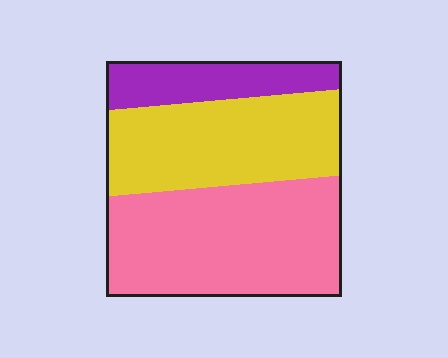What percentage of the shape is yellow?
Yellow covers roughly 35% of the shape.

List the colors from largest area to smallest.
From largest to smallest: pink, yellow, purple.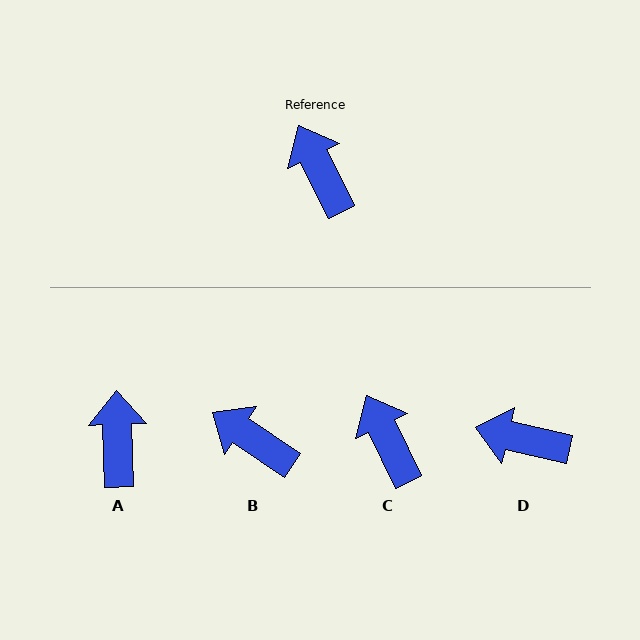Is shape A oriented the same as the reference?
No, it is off by about 25 degrees.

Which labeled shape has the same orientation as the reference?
C.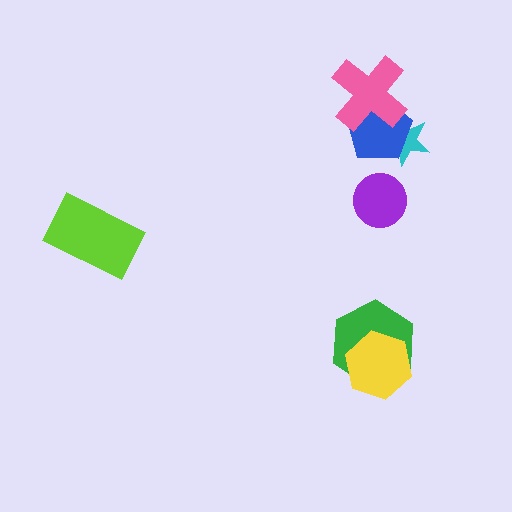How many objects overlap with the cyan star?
1 object overlaps with the cyan star.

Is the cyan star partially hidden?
Yes, it is partially covered by another shape.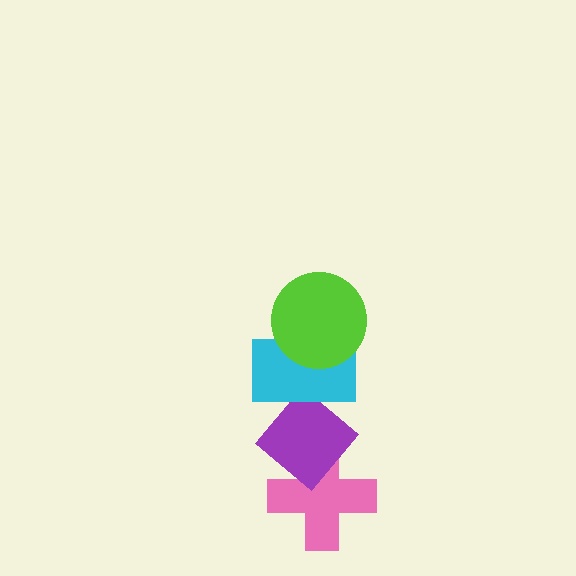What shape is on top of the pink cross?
The purple diamond is on top of the pink cross.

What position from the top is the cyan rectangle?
The cyan rectangle is 2nd from the top.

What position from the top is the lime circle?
The lime circle is 1st from the top.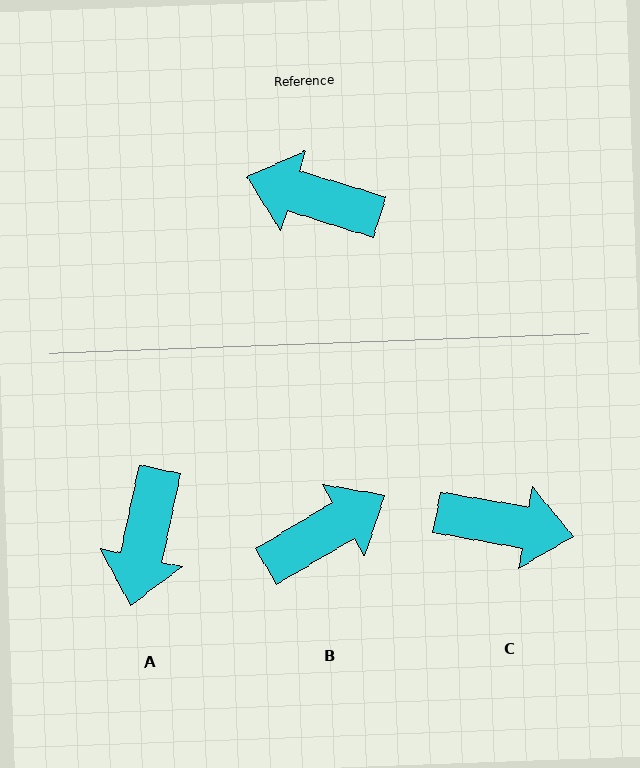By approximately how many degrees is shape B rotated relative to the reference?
Approximately 132 degrees clockwise.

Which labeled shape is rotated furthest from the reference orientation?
C, about 173 degrees away.